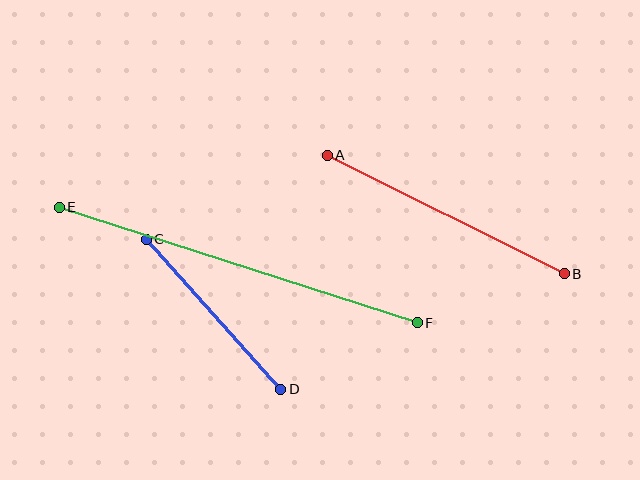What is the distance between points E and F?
The distance is approximately 376 pixels.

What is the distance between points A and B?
The distance is approximately 265 pixels.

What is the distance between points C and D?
The distance is approximately 201 pixels.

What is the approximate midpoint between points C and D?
The midpoint is at approximately (213, 314) pixels.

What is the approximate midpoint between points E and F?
The midpoint is at approximately (238, 265) pixels.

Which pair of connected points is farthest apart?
Points E and F are farthest apart.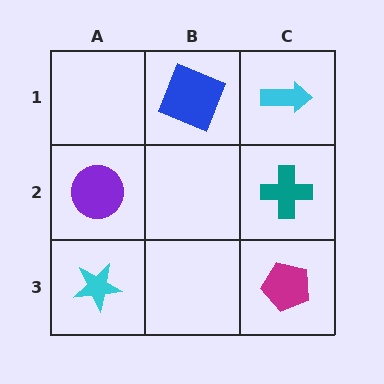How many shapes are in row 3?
2 shapes.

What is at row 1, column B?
A blue square.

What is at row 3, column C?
A magenta pentagon.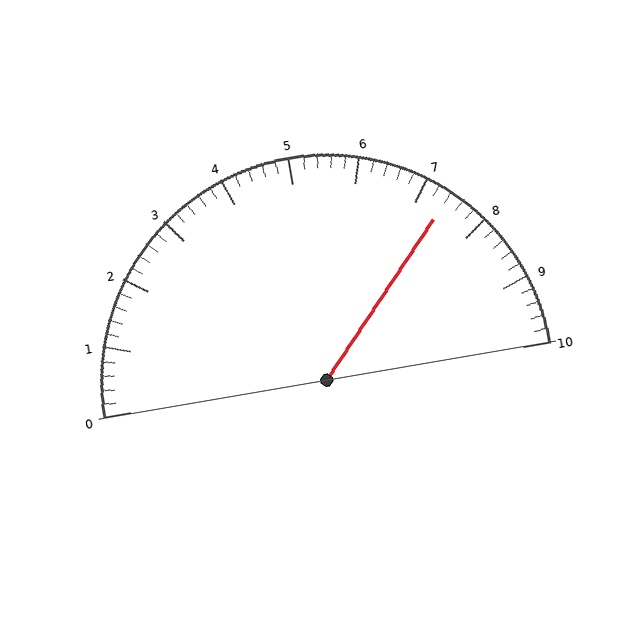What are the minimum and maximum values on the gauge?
The gauge ranges from 0 to 10.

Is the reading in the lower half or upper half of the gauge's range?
The reading is in the upper half of the range (0 to 10).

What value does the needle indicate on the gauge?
The needle indicates approximately 7.4.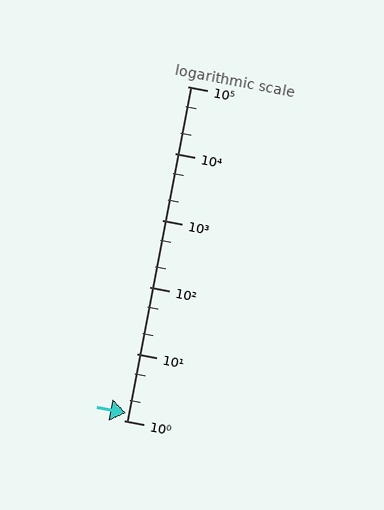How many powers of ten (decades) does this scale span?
The scale spans 5 decades, from 1 to 100000.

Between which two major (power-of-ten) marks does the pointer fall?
The pointer is between 1 and 10.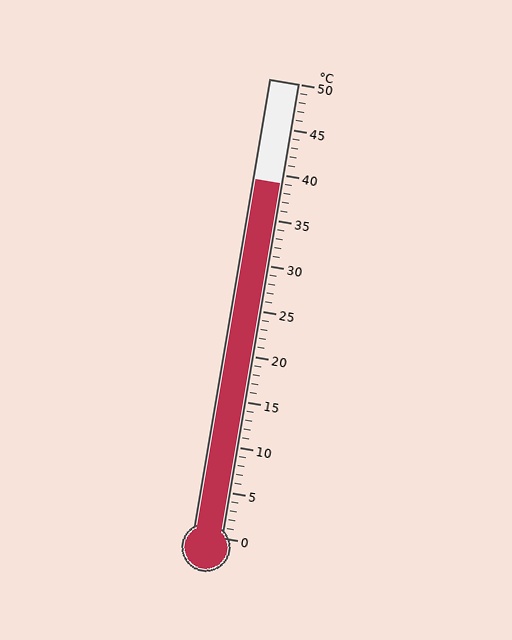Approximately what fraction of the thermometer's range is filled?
The thermometer is filled to approximately 80% of its range.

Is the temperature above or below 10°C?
The temperature is above 10°C.